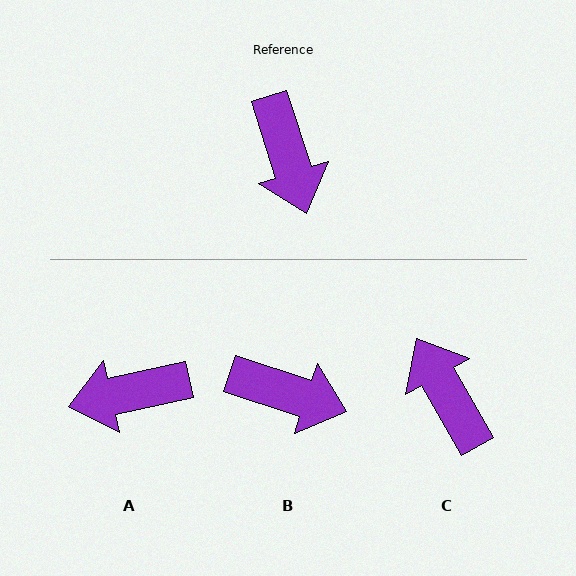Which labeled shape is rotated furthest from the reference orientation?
C, about 168 degrees away.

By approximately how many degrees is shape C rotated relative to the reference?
Approximately 168 degrees clockwise.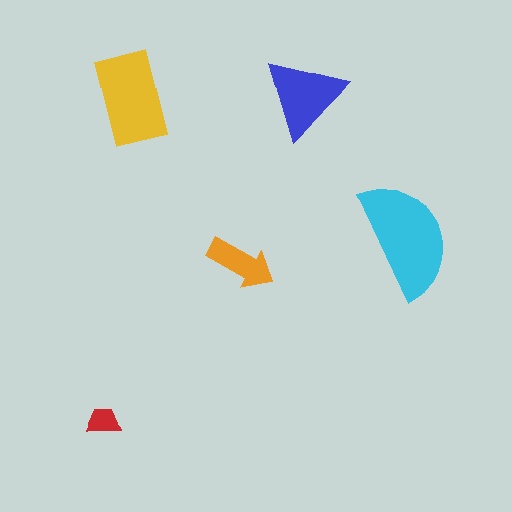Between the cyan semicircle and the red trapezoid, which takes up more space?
The cyan semicircle.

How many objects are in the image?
There are 5 objects in the image.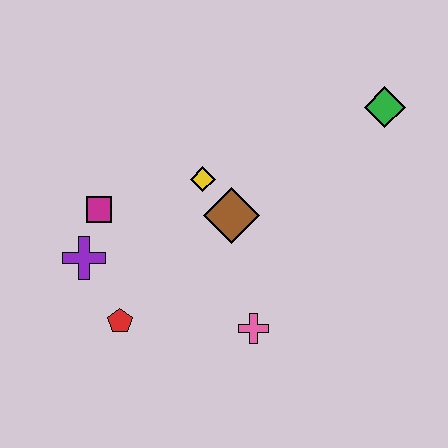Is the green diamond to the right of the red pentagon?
Yes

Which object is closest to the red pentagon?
The purple cross is closest to the red pentagon.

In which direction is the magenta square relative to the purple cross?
The magenta square is above the purple cross.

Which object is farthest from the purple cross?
The green diamond is farthest from the purple cross.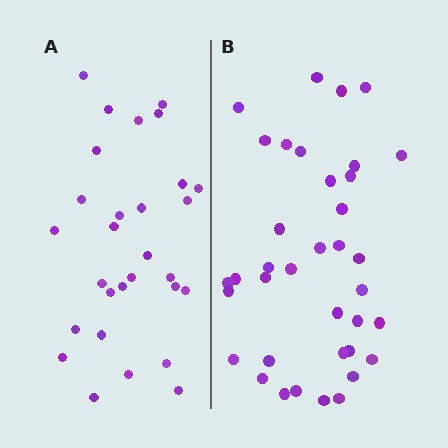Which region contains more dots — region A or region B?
Region B (the right region) has more dots.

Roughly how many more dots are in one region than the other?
Region B has roughly 8 or so more dots than region A.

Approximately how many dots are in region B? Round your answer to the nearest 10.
About 40 dots. (The exact count is 37, which rounds to 40.)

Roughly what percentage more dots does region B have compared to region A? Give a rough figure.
About 30% more.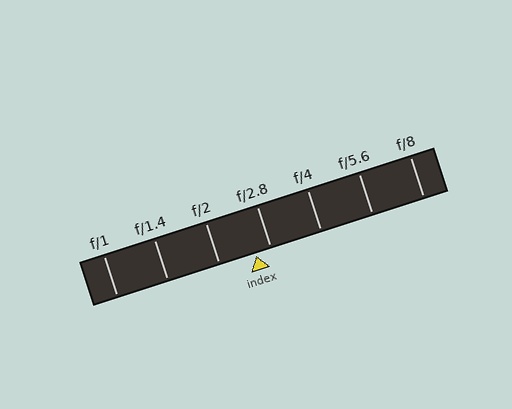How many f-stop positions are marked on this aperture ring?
There are 7 f-stop positions marked.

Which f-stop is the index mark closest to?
The index mark is closest to f/2.8.